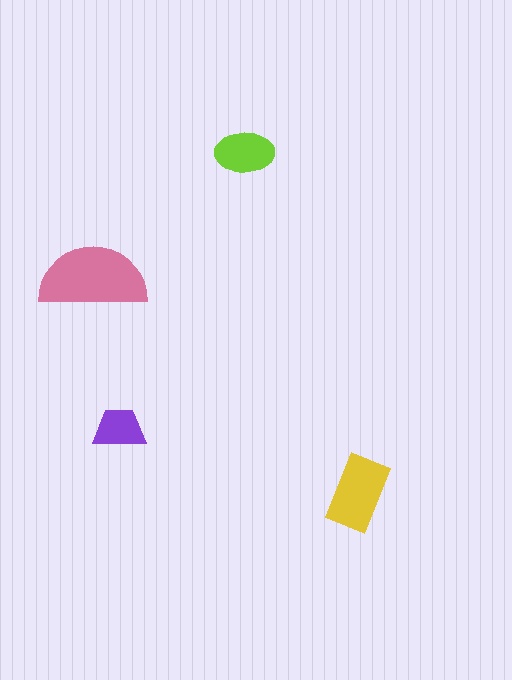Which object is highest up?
The lime ellipse is topmost.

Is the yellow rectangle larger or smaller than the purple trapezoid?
Larger.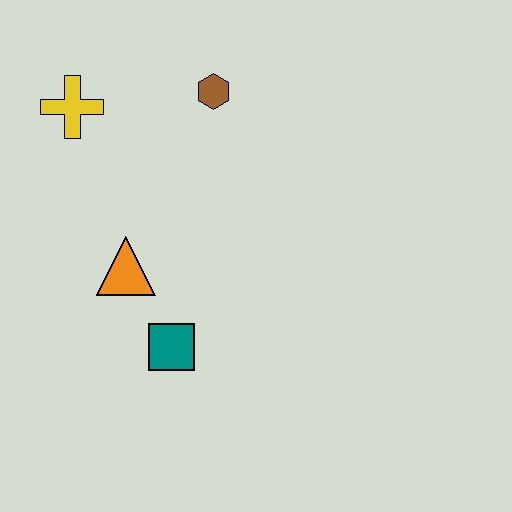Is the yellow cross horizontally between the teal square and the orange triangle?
No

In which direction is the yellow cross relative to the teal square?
The yellow cross is above the teal square.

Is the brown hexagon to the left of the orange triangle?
No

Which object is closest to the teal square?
The orange triangle is closest to the teal square.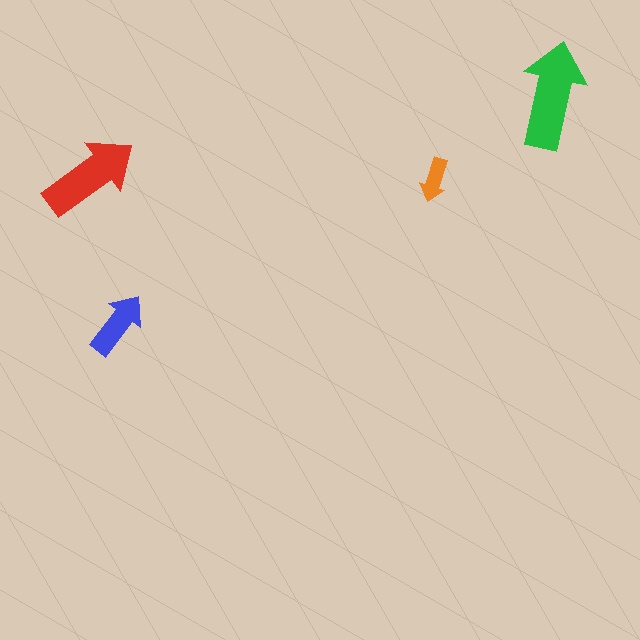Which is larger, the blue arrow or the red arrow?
The red one.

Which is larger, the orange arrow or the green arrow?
The green one.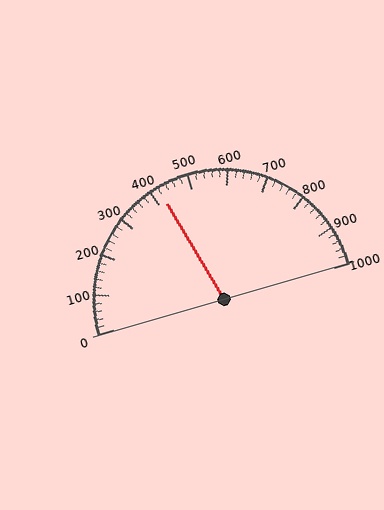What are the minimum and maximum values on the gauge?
The gauge ranges from 0 to 1000.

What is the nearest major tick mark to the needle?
The nearest major tick mark is 400.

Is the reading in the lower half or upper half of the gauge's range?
The reading is in the lower half of the range (0 to 1000).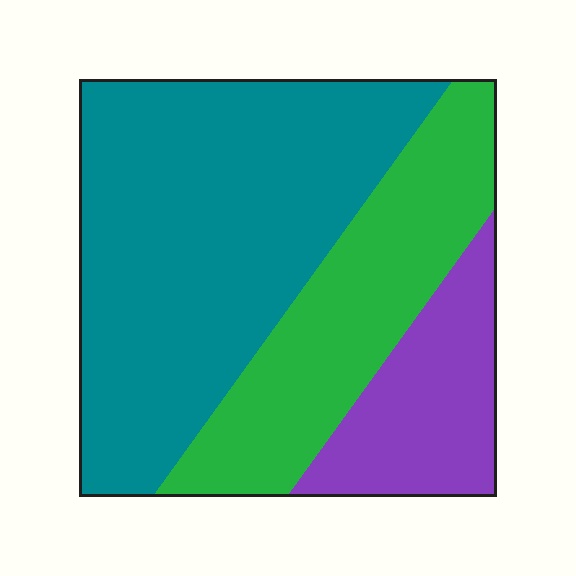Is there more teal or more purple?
Teal.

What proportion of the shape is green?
Green takes up about one quarter (1/4) of the shape.